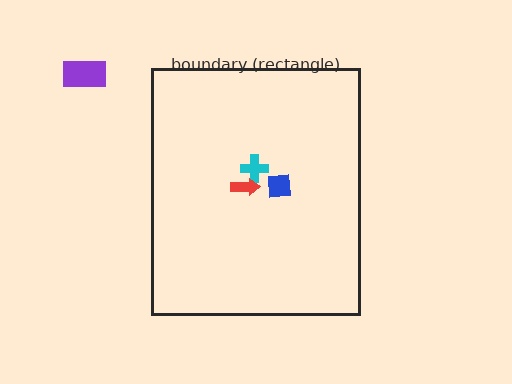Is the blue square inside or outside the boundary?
Inside.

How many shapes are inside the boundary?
3 inside, 1 outside.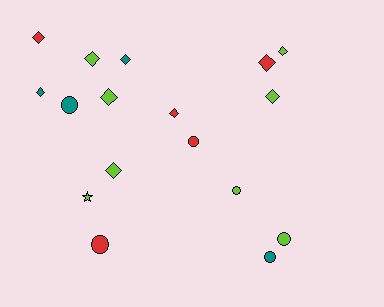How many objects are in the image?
There are 17 objects.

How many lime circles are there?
There are 2 lime circles.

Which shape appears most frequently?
Diamond, with 10 objects.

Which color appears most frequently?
Lime, with 8 objects.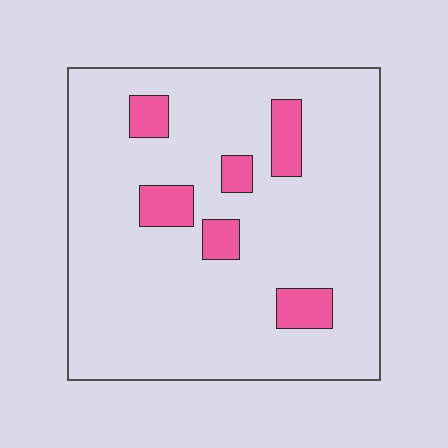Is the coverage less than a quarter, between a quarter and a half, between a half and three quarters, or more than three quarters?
Less than a quarter.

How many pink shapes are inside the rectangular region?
6.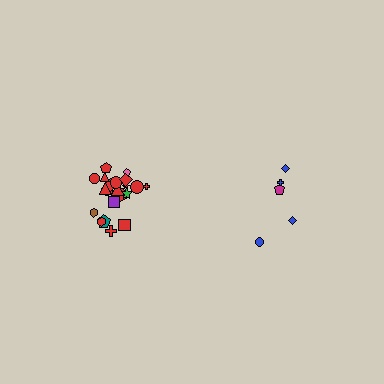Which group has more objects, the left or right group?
The left group.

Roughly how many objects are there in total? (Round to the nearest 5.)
Roughly 25 objects in total.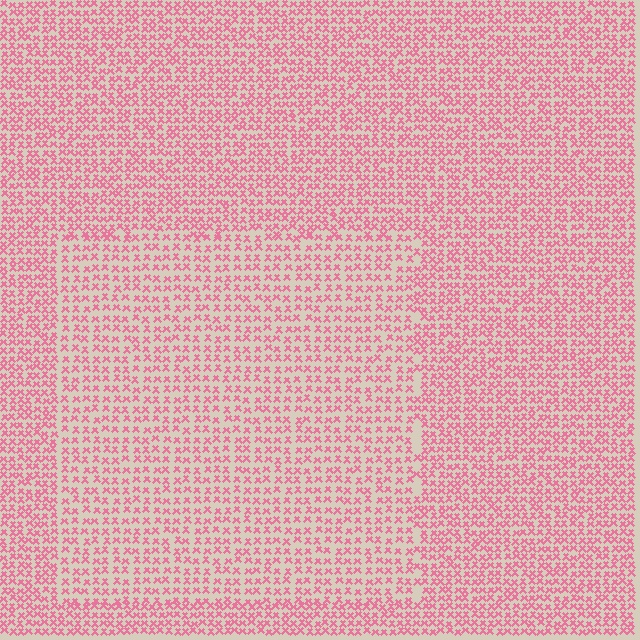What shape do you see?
I see a rectangle.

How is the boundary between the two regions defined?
The boundary is defined by a change in element density (approximately 1.5x ratio). All elements are the same color, size, and shape.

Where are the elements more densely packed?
The elements are more densely packed outside the rectangle boundary.